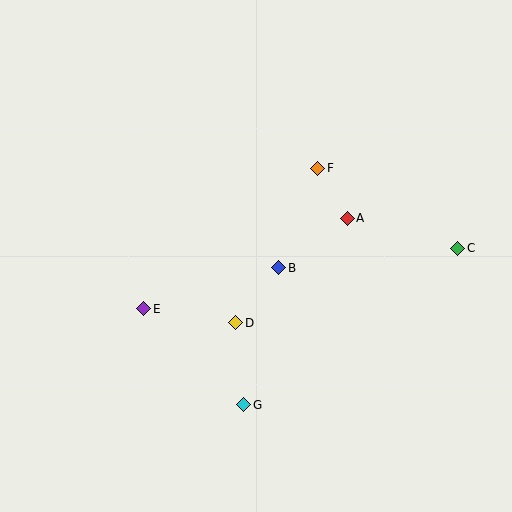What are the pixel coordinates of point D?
Point D is at (236, 323).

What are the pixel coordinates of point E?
Point E is at (144, 309).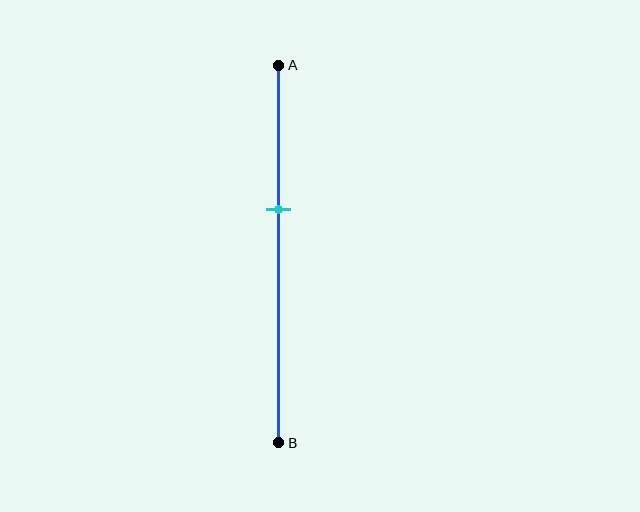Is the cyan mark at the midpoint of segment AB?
No, the mark is at about 40% from A, not at the 50% midpoint.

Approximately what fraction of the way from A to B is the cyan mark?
The cyan mark is approximately 40% of the way from A to B.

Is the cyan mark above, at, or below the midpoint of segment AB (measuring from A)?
The cyan mark is above the midpoint of segment AB.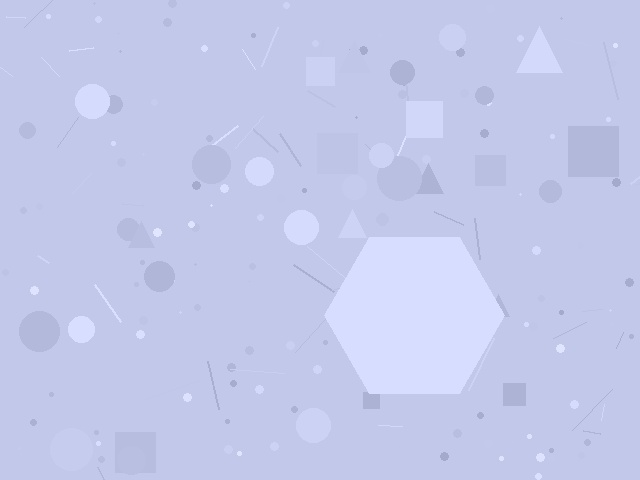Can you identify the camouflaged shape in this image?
The camouflaged shape is a hexagon.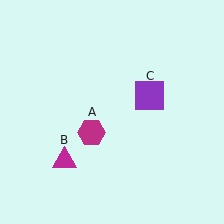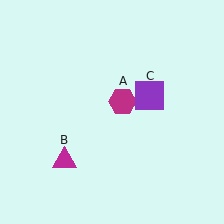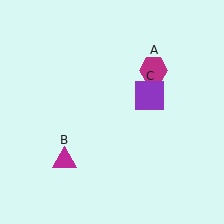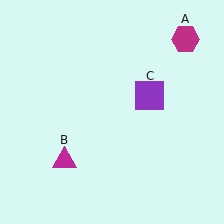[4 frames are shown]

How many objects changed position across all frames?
1 object changed position: magenta hexagon (object A).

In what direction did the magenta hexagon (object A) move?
The magenta hexagon (object A) moved up and to the right.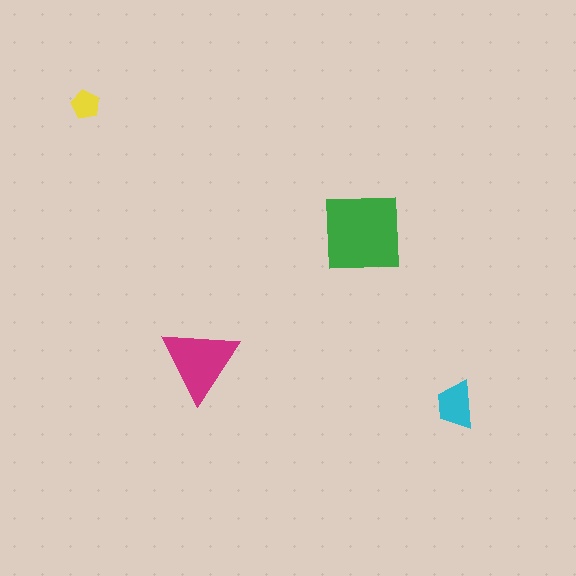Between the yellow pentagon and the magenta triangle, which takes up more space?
The magenta triangle.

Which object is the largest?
The green square.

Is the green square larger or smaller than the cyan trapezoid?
Larger.